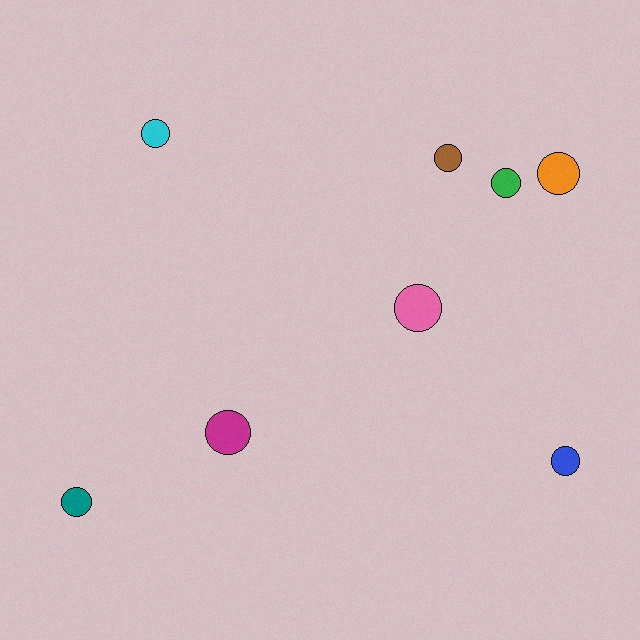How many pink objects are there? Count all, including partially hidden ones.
There is 1 pink object.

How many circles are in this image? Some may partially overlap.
There are 8 circles.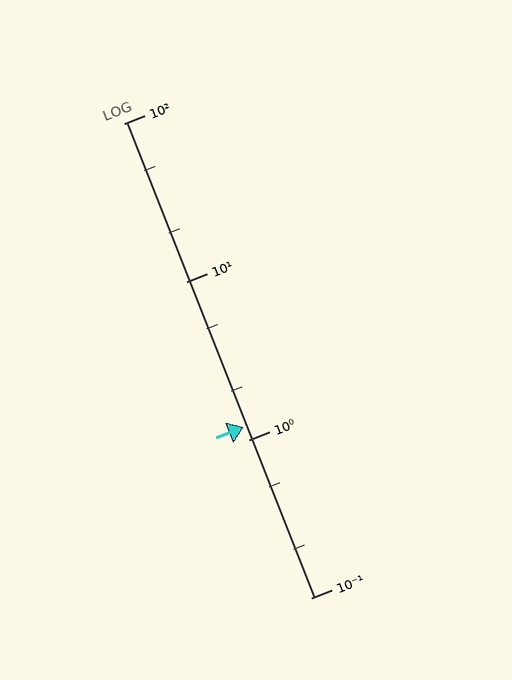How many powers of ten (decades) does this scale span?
The scale spans 3 decades, from 0.1 to 100.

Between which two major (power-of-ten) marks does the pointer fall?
The pointer is between 1 and 10.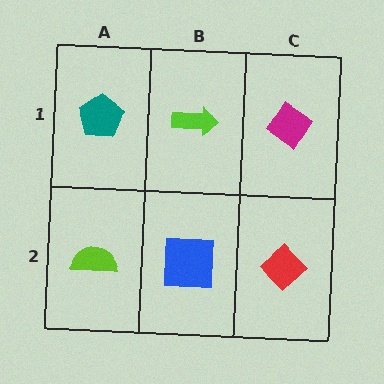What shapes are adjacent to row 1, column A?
A lime semicircle (row 2, column A), a lime arrow (row 1, column B).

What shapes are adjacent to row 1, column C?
A red diamond (row 2, column C), a lime arrow (row 1, column B).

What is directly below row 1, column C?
A red diamond.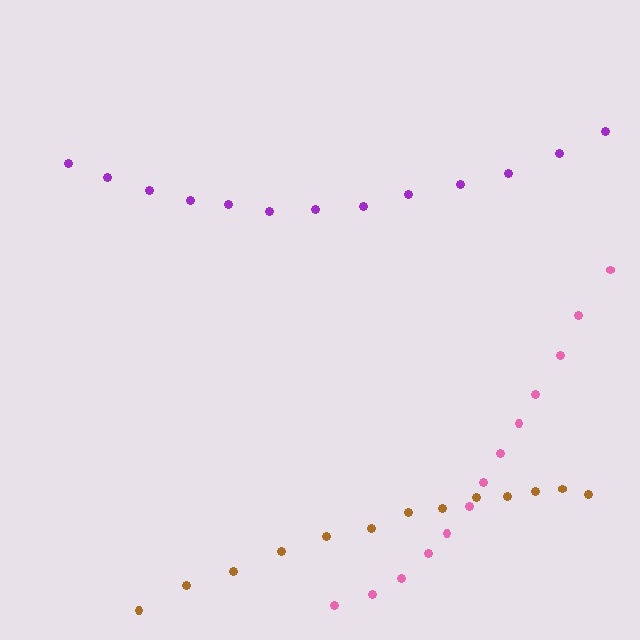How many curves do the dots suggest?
There are 3 distinct paths.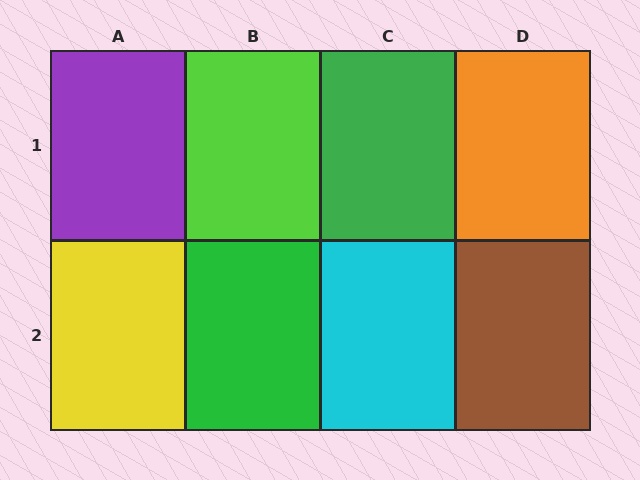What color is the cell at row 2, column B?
Green.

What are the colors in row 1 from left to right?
Purple, lime, green, orange.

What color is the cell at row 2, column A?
Yellow.